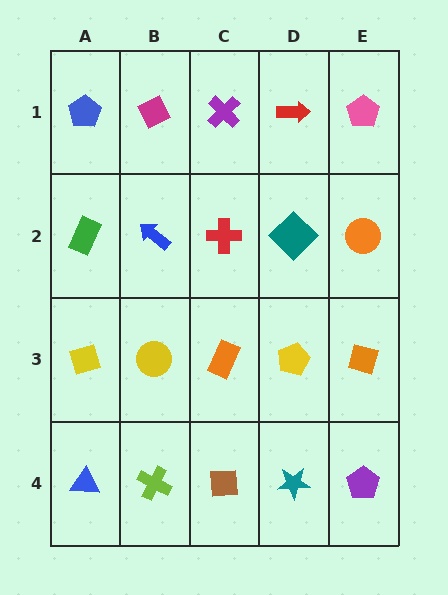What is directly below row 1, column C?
A red cross.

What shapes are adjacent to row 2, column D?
A red arrow (row 1, column D), a yellow pentagon (row 3, column D), a red cross (row 2, column C), an orange circle (row 2, column E).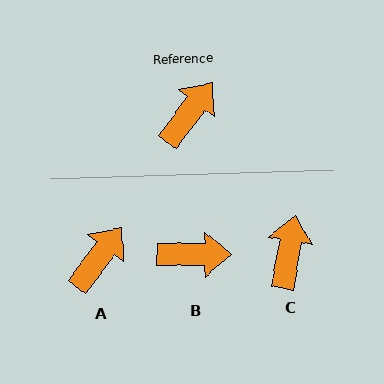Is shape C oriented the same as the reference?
No, it is off by about 27 degrees.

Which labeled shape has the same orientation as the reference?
A.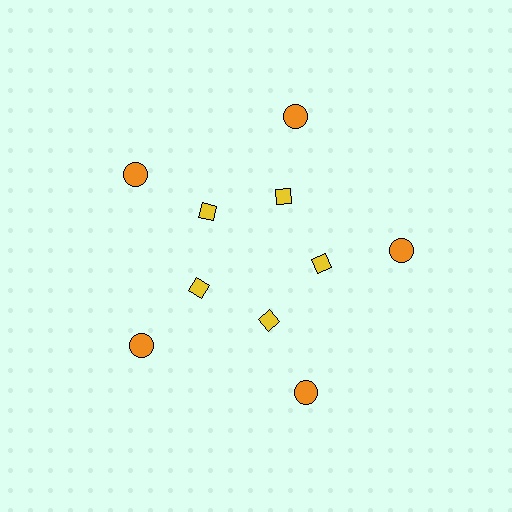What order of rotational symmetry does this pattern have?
This pattern has 5-fold rotational symmetry.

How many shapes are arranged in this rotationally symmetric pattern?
There are 10 shapes, arranged in 5 groups of 2.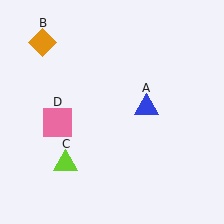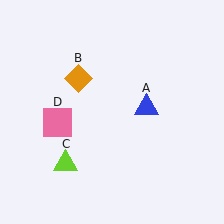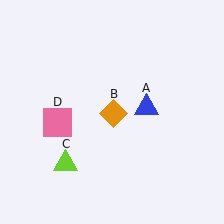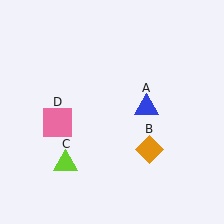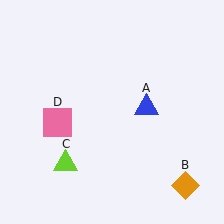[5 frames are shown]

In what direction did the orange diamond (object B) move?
The orange diamond (object B) moved down and to the right.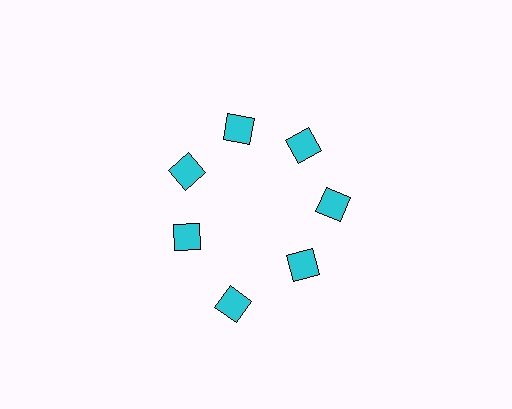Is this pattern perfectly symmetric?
No. The 7 cyan diamonds are arranged in a ring, but one element near the 6 o'clock position is pushed outward from the center, breaking the 7-fold rotational symmetry.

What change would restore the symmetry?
The symmetry would be restored by moving it inward, back onto the ring so that all 7 diamonds sit at equal angles and equal distance from the center.